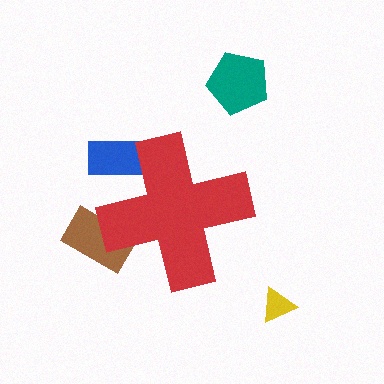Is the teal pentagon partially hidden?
No, the teal pentagon is fully visible.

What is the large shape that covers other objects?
A red cross.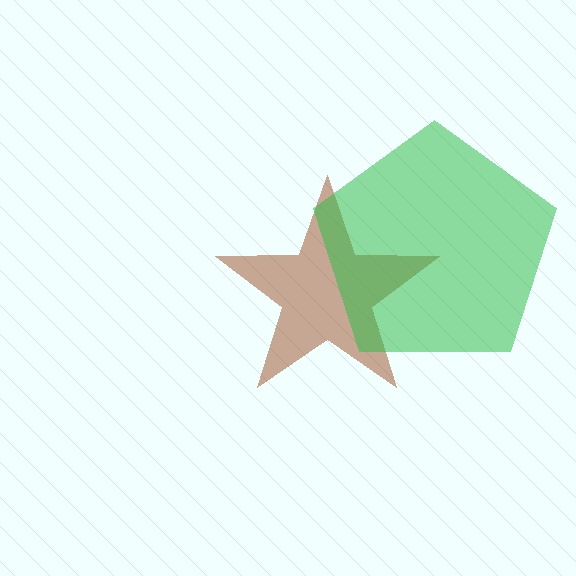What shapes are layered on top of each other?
The layered shapes are: a brown star, a green pentagon.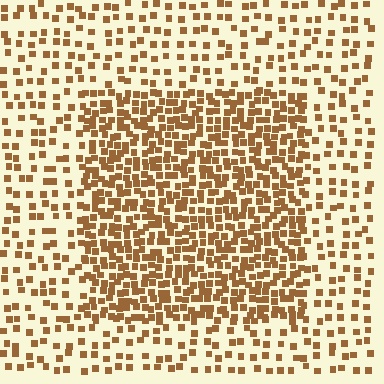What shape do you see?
I see a rectangle.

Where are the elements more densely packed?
The elements are more densely packed inside the rectangle boundary.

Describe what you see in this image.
The image contains small brown elements arranged at two different densities. A rectangle-shaped region is visible where the elements are more densely packed than the surrounding area.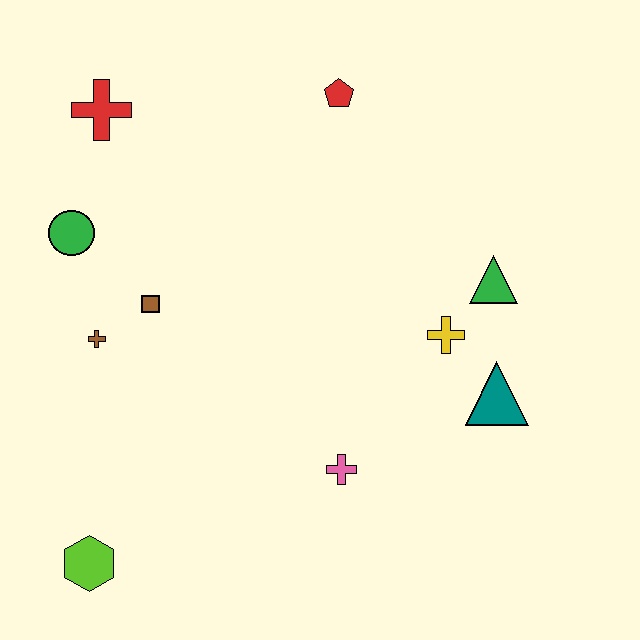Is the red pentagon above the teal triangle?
Yes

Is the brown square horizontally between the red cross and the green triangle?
Yes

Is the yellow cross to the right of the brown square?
Yes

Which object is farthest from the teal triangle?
The red cross is farthest from the teal triangle.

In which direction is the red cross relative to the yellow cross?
The red cross is to the left of the yellow cross.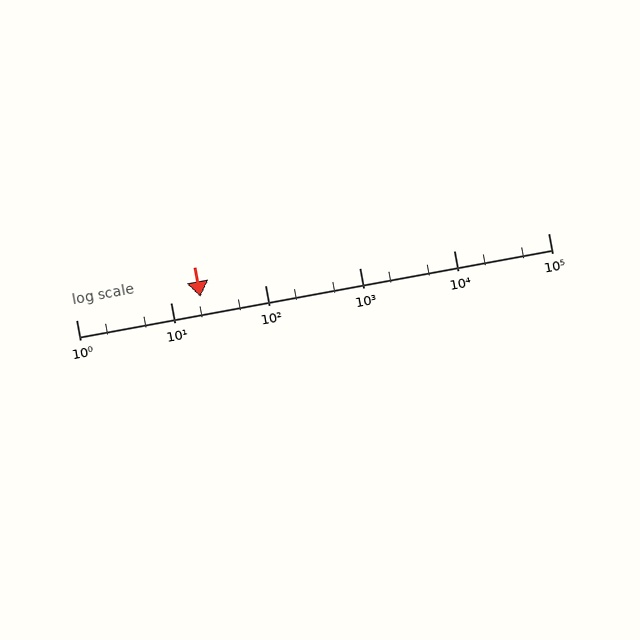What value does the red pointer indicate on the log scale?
The pointer indicates approximately 21.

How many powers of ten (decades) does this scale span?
The scale spans 5 decades, from 1 to 100000.